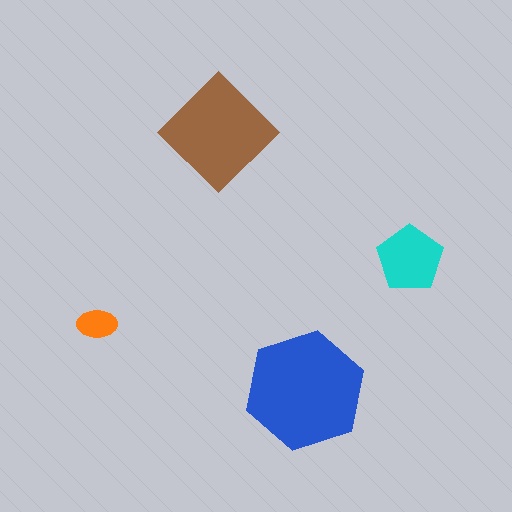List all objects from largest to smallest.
The blue hexagon, the brown diamond, the cyan pentagon, the orange ellipse.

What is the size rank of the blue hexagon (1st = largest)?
1st.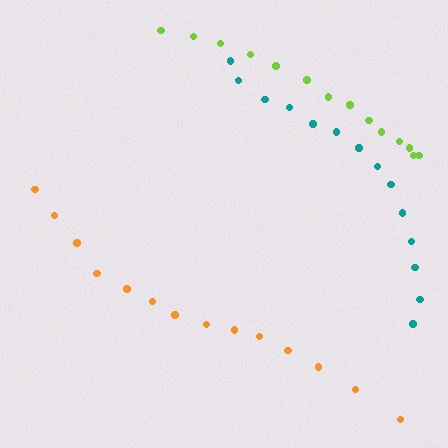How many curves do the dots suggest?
There are 3 distinct paths.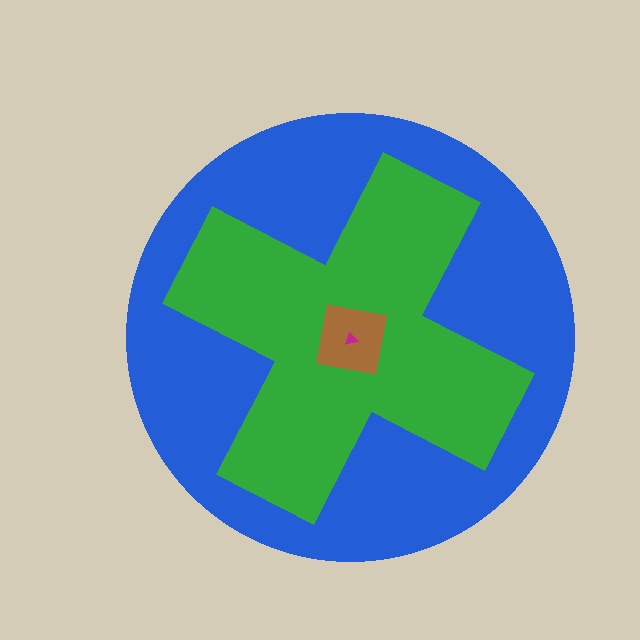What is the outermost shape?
The blue circle.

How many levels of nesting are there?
4.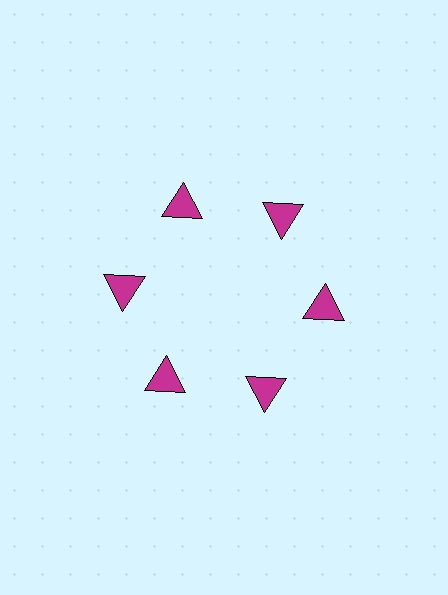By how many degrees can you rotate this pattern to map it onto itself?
The pattern maps onto itself every 60 degrees of rotation.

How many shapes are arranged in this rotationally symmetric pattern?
There are 6 shapes, arranged in 6 groups of 1.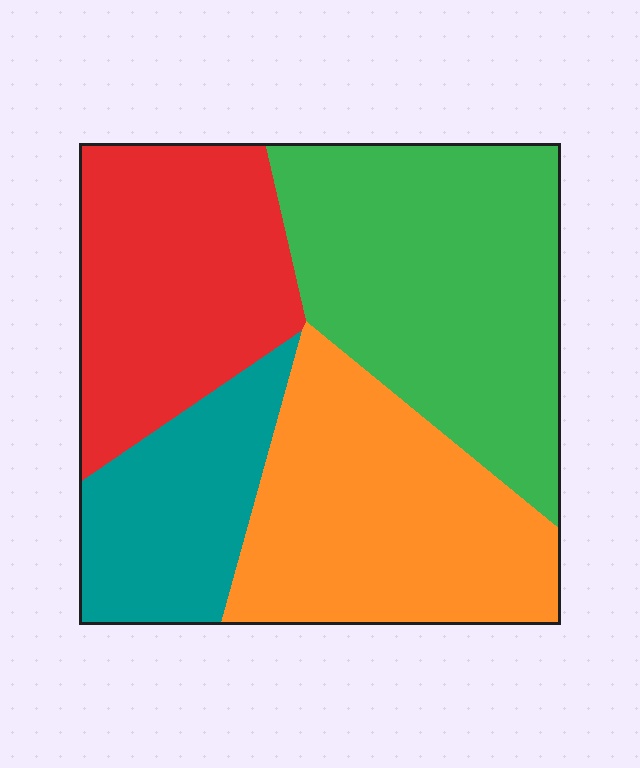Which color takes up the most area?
Green, at roughly 35%.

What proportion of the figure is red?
Red takes up about one quarter (1/4) of the figure.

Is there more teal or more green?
Green.